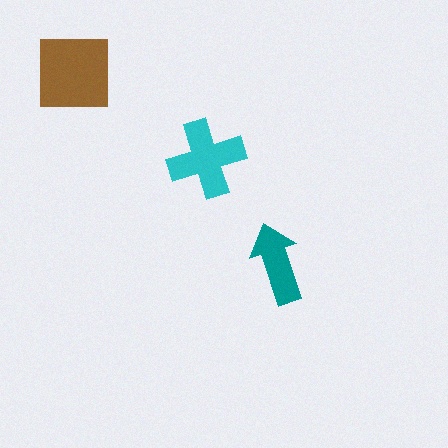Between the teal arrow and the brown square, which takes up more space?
The brown square.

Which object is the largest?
The brown square.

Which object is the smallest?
The teal arrow.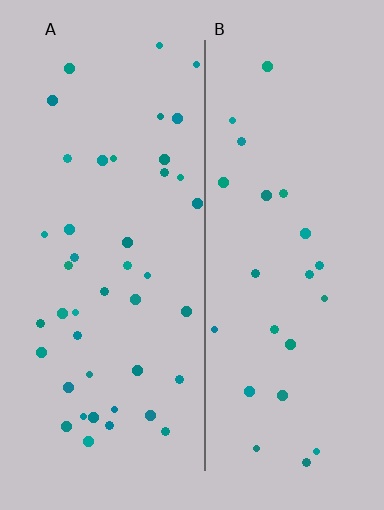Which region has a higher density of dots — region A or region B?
A (the left).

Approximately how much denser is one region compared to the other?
Approximately 1.8× — region A over region B.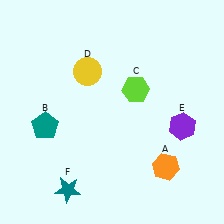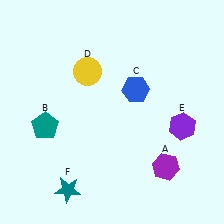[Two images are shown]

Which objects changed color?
A changed from orange to purple. C changed from lime to blue.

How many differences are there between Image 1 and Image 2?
There are 2 differences between the two images.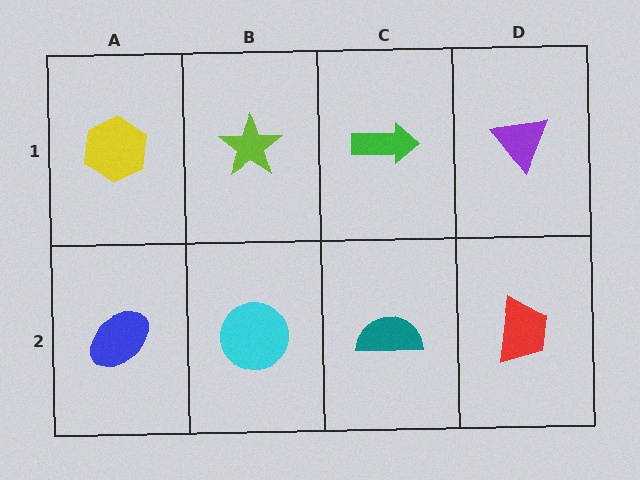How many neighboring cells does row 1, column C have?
3.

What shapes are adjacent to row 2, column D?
A purple triangle (row 1, column D), a teal semicircle (row 2, column C).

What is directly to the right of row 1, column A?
A lime star.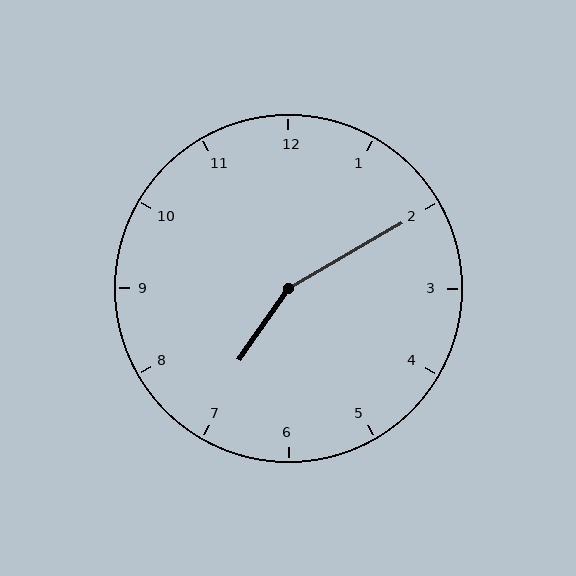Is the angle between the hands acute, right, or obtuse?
It is obtuse.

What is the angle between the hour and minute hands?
Approximately 155 degrees.